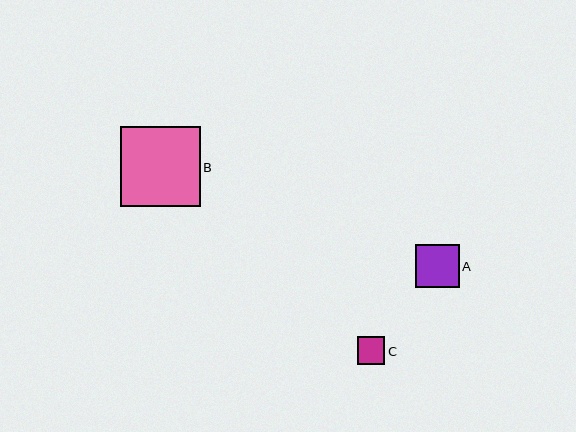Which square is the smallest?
Square C is the smallest with a size of approximately 27 pixels.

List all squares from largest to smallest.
From largest to smallest: B, A, C.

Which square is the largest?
Square B is the largest with a size of approximately 80 pixels.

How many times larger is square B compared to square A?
Square B is approximately 1.8 times the size of square A.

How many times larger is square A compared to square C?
Square A is approximately 1.6 times the size of square C.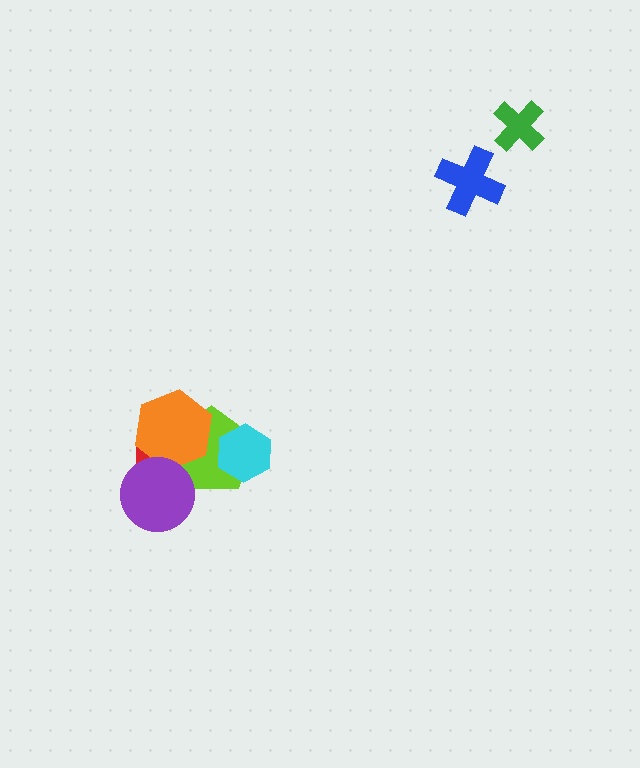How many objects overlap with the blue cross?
0 objects overlap with the blue cross.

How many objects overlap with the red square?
3 objects overlap with the red square.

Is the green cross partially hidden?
No, no other shape covers it.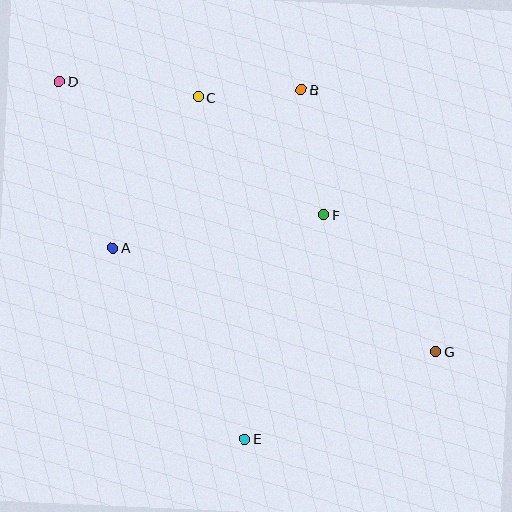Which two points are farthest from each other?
Points D and G are farthest from each other.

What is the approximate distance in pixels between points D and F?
The distance between D and F is approximately 296 pixels.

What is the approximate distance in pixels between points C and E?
The distance between C and E is approximately 345 pixels.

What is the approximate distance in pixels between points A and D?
The distance between A and D is approximately 175 pixels.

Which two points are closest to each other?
Points B and C are closest to each other.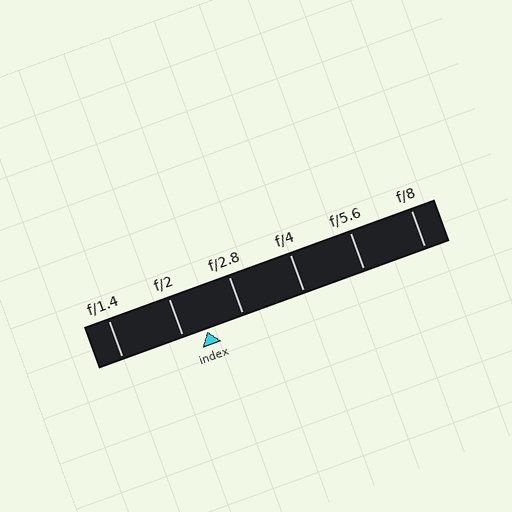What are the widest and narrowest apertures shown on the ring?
The widest aperture shown is f/1.4 and the narrowest is f/8.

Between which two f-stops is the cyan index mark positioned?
The index mark is between f/2 and f/2.8.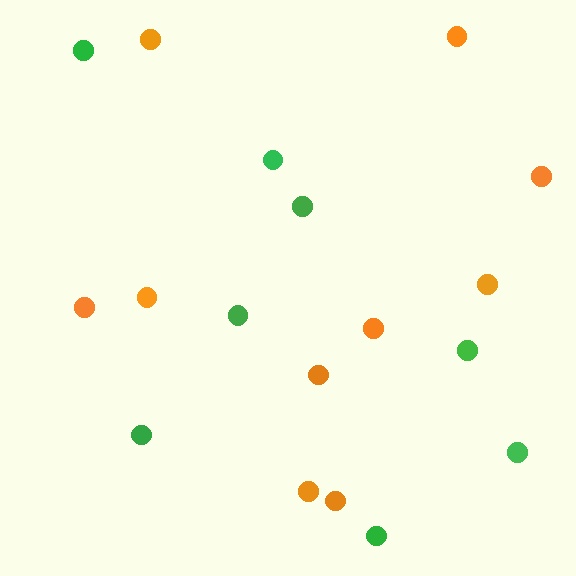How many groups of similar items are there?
There are 2 groups: one group of green circles (8) and one group of orange circles (10).